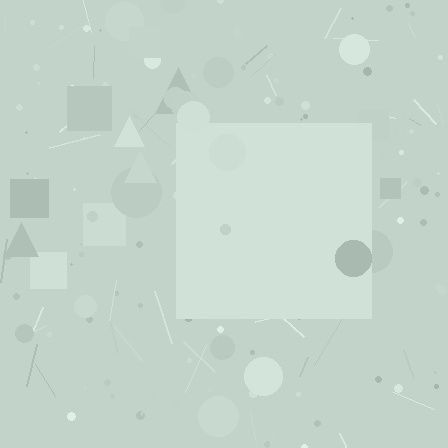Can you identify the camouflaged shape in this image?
The camouflaged shape is a square.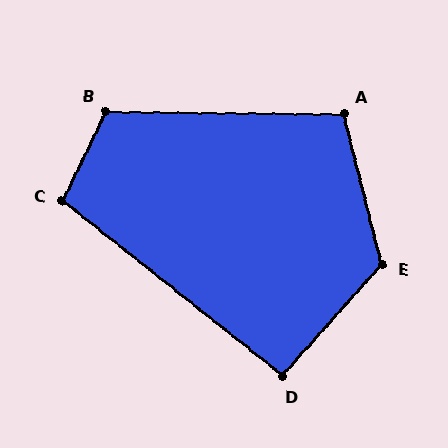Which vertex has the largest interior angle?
E, at approximately 124 degrees.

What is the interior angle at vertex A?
Approximately 104 degrees (obtuse).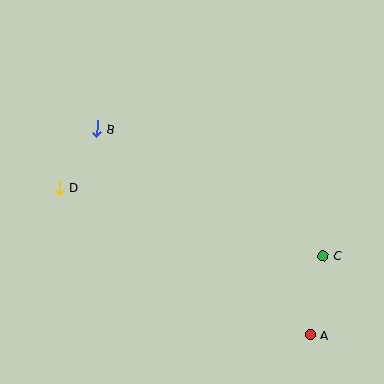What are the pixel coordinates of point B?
Point B is at (97, 129).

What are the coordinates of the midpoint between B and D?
The midpoint between B and D is at (78, 158).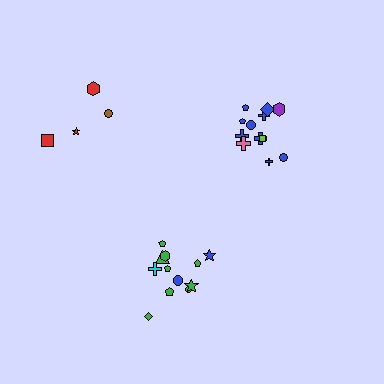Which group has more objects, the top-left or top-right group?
The top-right group.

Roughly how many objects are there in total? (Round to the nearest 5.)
Roughly 30 objects in total.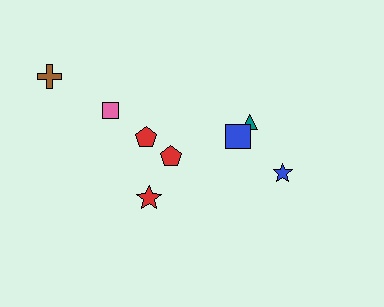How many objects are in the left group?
There are 5 objects.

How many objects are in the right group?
There are 3 objects.